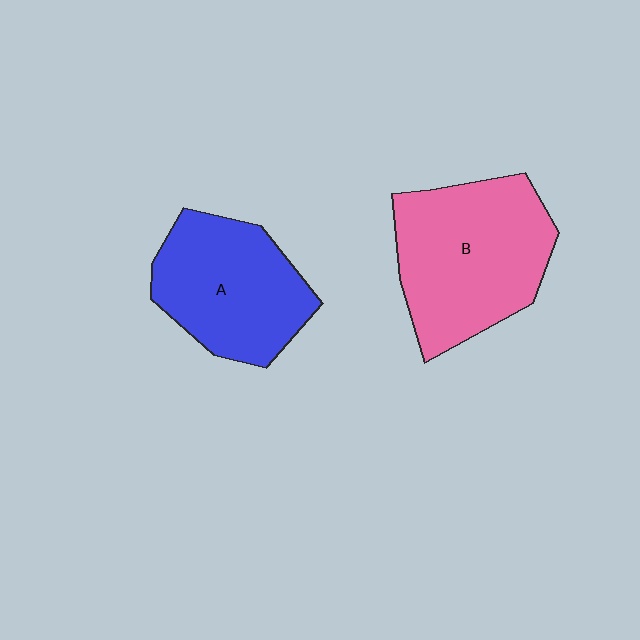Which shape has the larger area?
Shape B (pink).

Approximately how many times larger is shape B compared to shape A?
Approximately 1.2 times.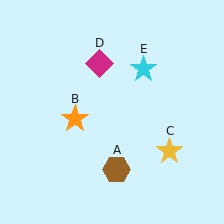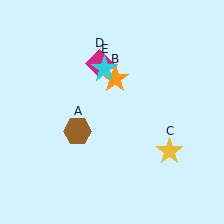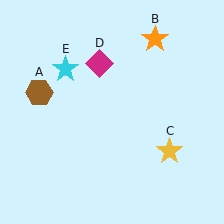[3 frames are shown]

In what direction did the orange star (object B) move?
The orange star (object B) moved up and to the right.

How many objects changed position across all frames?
3 objects changed position: brown hexagon (object A), orange star (object B), cyan star (object E).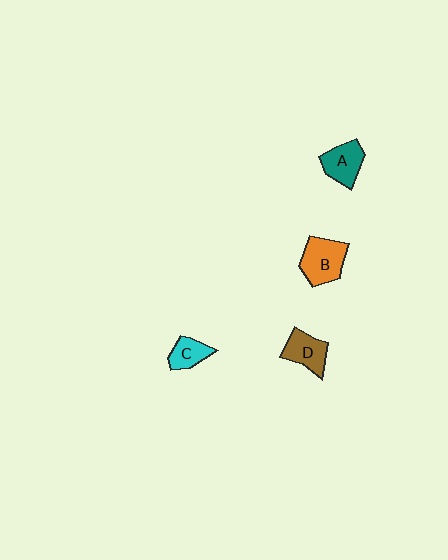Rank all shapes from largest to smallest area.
From largest to smallest: B (orange), A (teal), D (brown), C (cyan).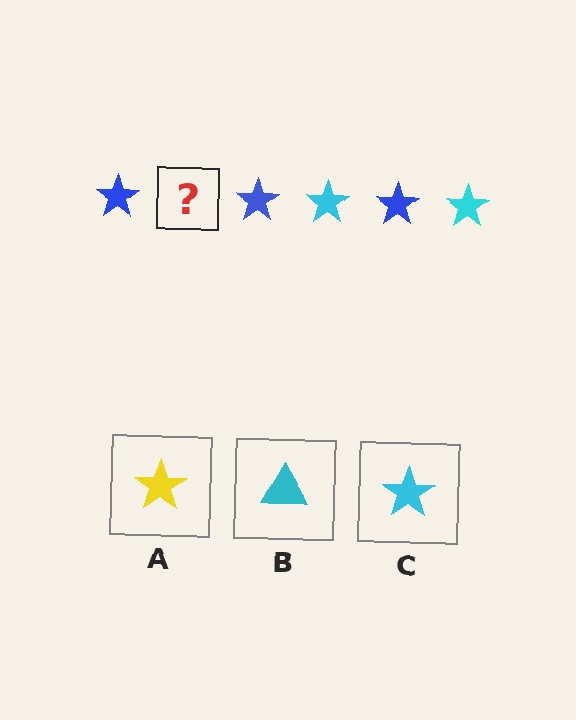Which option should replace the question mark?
Option C.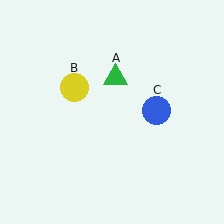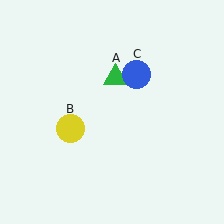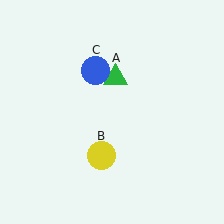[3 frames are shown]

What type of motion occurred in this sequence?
The yellow circle (object B), blue circle (object C) rotated counterclockwise around the center of the scene.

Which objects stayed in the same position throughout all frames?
Green triangle (object A) remained stationary.